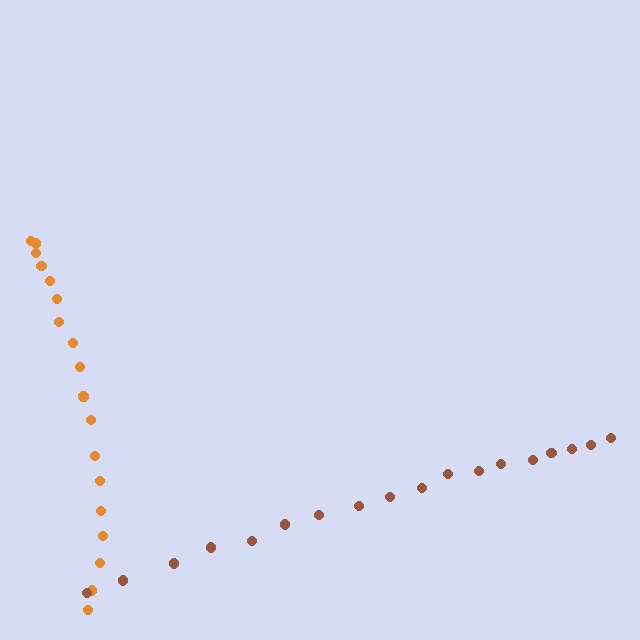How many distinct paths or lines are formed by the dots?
There are 2 distinct paths.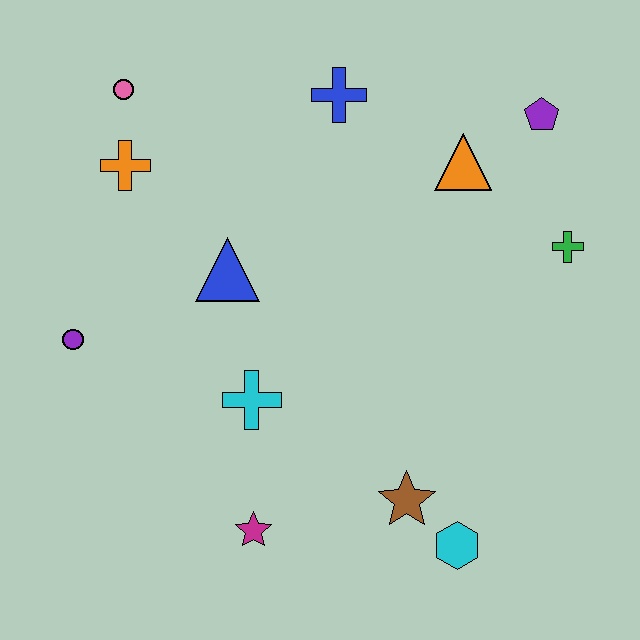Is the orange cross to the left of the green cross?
Yes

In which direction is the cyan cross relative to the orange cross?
The cyan cross is below the orange cross.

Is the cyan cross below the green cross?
Yes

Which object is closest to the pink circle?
The orange cross is closest to the pink circle.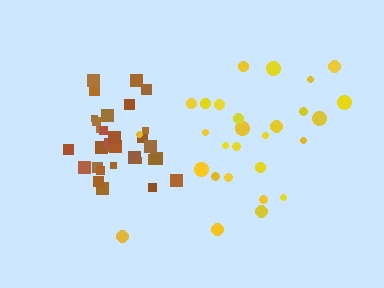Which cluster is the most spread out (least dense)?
Yellow.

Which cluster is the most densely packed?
Brown.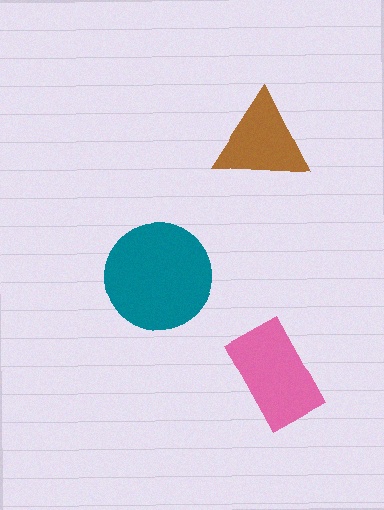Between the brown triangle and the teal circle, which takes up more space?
The teal circle.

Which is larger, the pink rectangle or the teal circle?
The teal circle.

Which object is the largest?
The teal circle.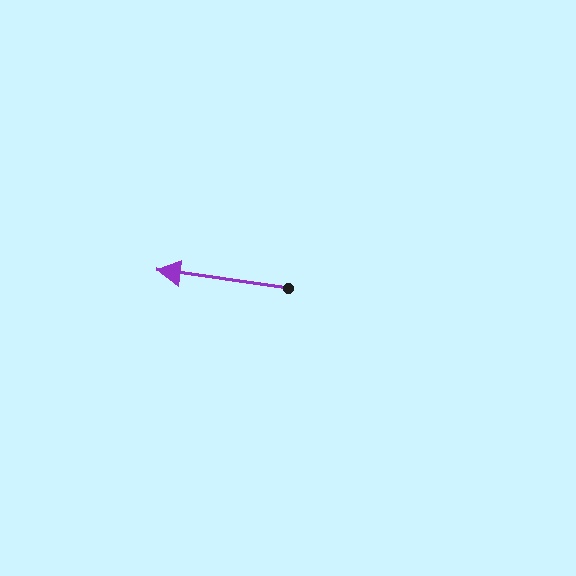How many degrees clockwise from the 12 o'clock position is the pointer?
Approximately 278 degrees.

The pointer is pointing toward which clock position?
Roughly 9 o'clock.